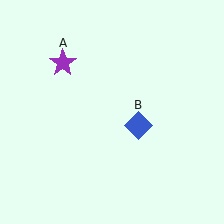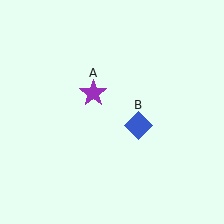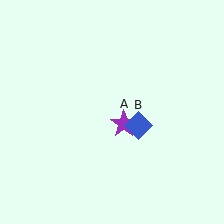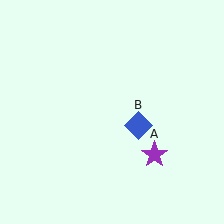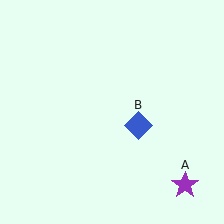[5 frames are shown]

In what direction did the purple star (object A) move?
The purple star (object A) moved down and to the right.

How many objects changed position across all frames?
1 object changed position: purple star (object A).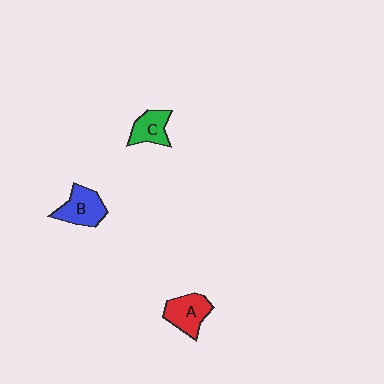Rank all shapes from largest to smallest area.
From largest to smallest: B (blue), A (red), C (green).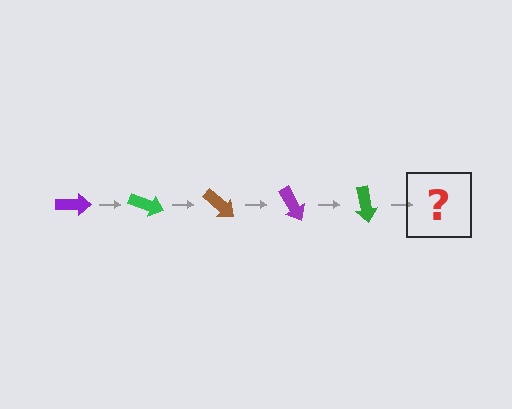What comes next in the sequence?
The next element should be a brown arrow, rotated 100 degrees from the start.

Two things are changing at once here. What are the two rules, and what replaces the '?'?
The two rules are that it rotates 20 degrees each step and the color cycles through purple, green, and brown. The '?' should be a brown arrow, rotated 100 degrees from the start.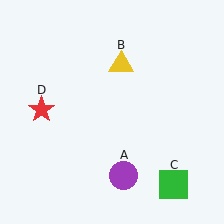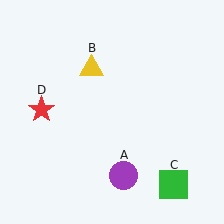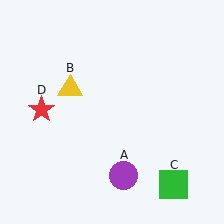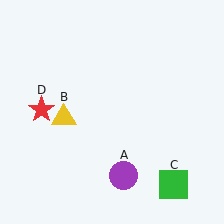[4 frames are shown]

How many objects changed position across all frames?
1 object changed position: yellow triangle (object B).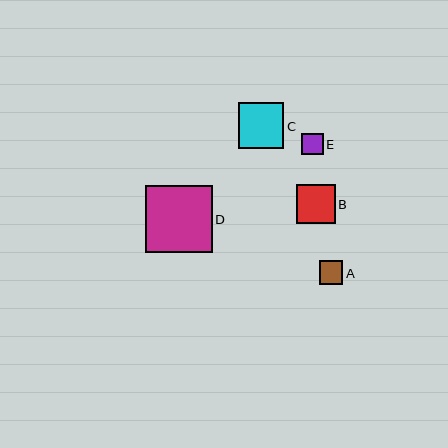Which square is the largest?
Square D is the largest with a size of approximately 67 pixels.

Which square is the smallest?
Square E is the smallest with a size of approximately 22 pixels.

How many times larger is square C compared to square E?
Square C is approximately 2.1 times the size of square E.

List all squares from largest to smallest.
From largest to smallest: D, C, B, A, E.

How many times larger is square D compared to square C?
Square D is approximately 1.5 times the size of square C.